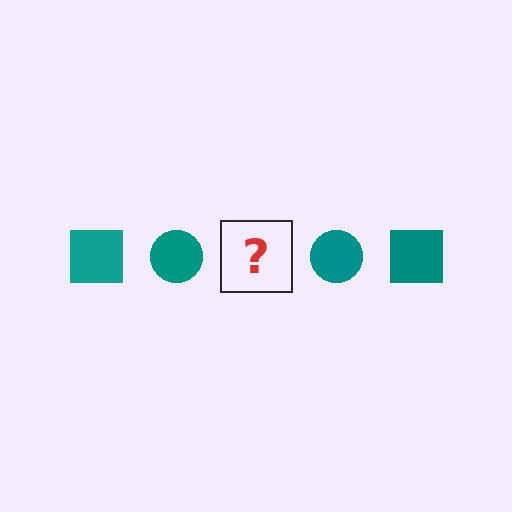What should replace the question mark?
The question mark should be replaced with a teal square.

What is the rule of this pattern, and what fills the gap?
The rule is that the pattern cycles through square, circle shapes in teal. The gap should be filled with a teal square.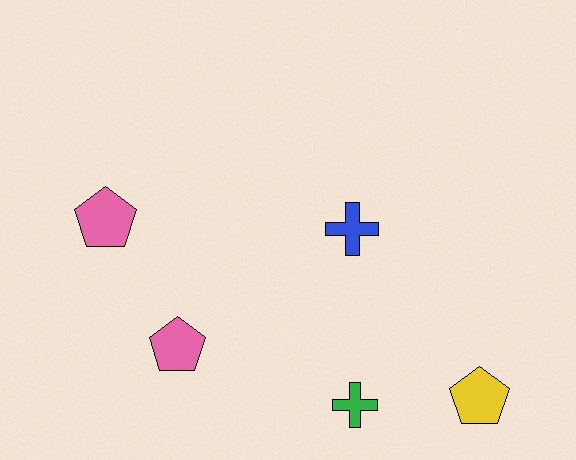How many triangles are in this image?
There are no triangles.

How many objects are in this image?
There are 5 objects.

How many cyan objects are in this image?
There are no cyan objects.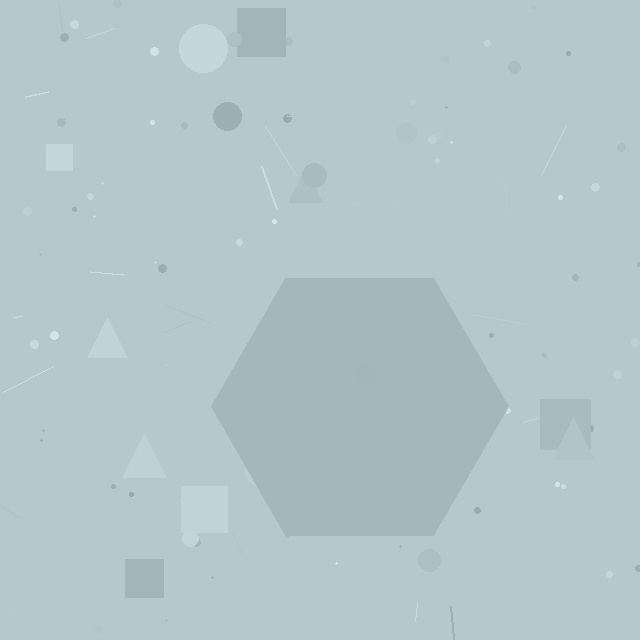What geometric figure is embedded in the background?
A hexagon is embedded in the background.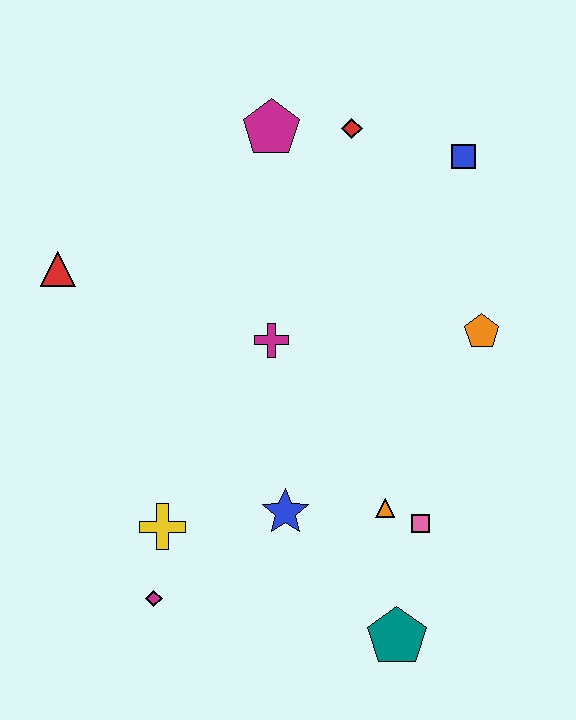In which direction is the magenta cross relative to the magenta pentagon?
The magenta cross is below the magenta pentagon.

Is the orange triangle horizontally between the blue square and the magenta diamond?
Yes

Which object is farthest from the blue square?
The magenta diamond is farthest from the blue square.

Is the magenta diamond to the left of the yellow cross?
Yes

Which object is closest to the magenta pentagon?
The red diamond is closest to the magenta pentagon.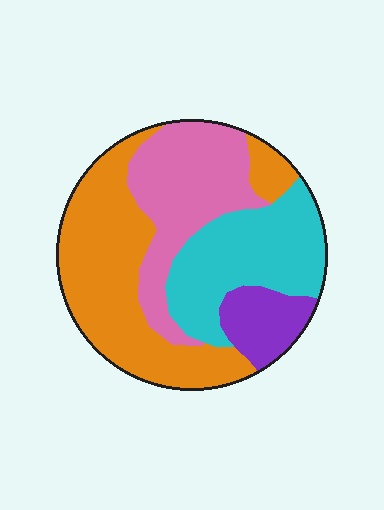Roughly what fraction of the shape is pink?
Pink takes up about one quarter (1/4) of the shape.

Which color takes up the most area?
Orange, at roughly 40%.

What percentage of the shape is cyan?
Cyan covers 26% of the shape.